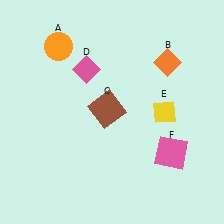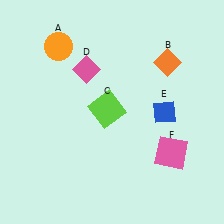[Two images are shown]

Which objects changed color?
C changed from brown to lime. E changed from yellow to blue.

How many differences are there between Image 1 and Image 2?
There are 2 differences between the two images.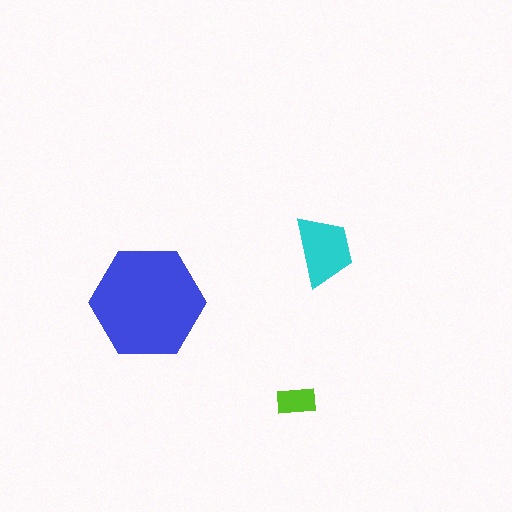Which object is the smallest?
The lime rectangle.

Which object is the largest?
The blue hexagon.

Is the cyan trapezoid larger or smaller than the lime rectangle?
Larger.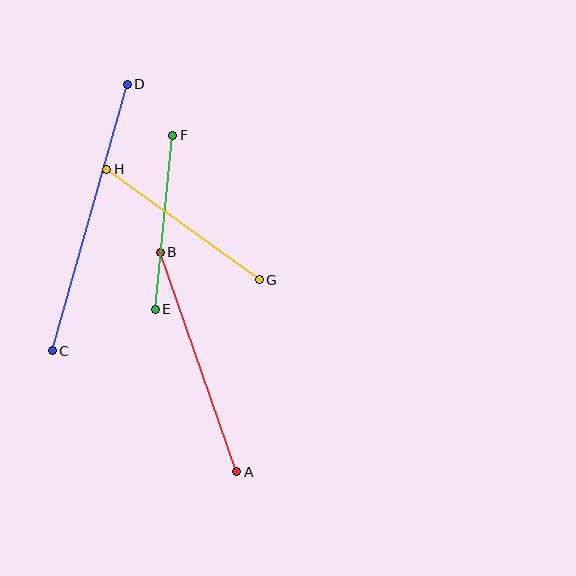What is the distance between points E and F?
The distance is approximately 175 pixels.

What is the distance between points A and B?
The distance is approximately 233 pixels.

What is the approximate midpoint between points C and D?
The midpoint is at approximately (90, 218) pixels.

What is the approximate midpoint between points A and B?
The midpoint is at approximately (198, 362) pixels.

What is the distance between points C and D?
The distance is approximately 277 pixels.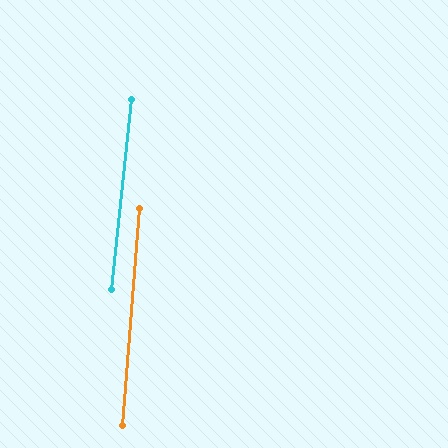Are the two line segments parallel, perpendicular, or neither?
Parallel — their directions differ by only 1.6°.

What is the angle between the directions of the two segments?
Approximately 2 degrees.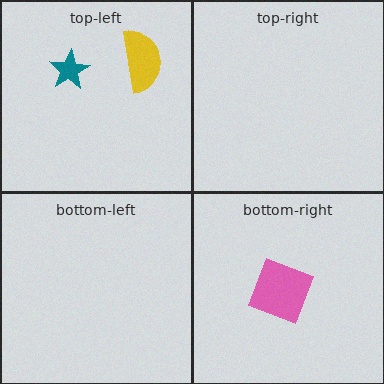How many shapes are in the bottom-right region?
1.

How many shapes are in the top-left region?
2.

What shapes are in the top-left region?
The yellow semicircle, the teal star.